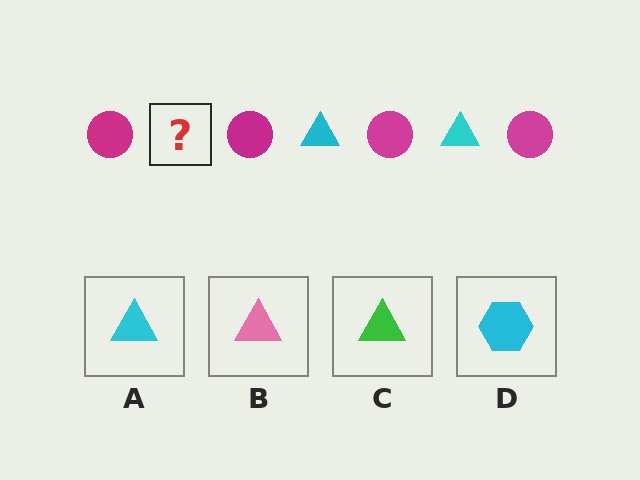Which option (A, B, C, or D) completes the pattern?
A.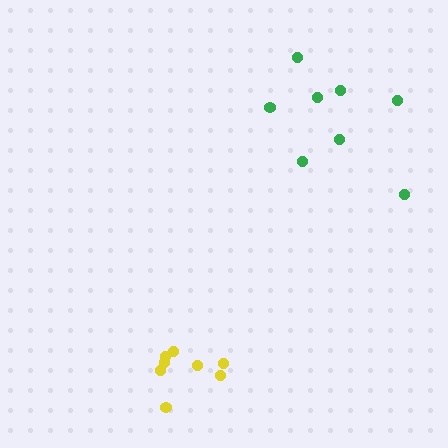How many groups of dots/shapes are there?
There are 2 groups.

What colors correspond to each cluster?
The clusters are colored: yellow, green.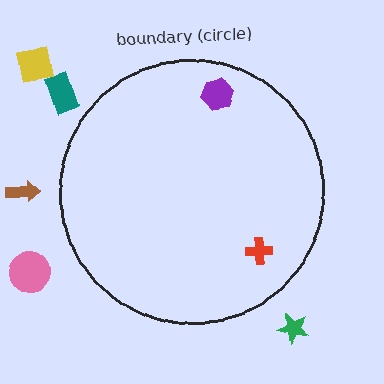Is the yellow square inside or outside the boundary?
Outside.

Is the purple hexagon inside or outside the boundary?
Inside.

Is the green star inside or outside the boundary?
Outside.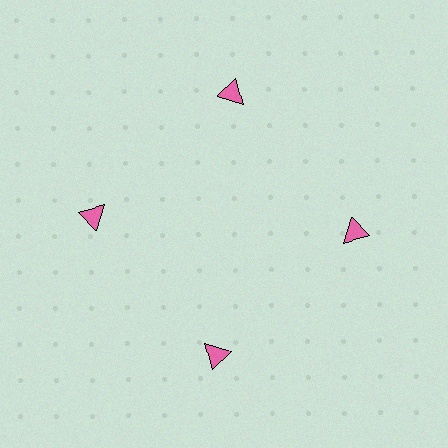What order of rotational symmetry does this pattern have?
This pattern has 4-fold rotational symmetry.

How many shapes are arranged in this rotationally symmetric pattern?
There are 4 shapes, arranged in 4 groups of 1.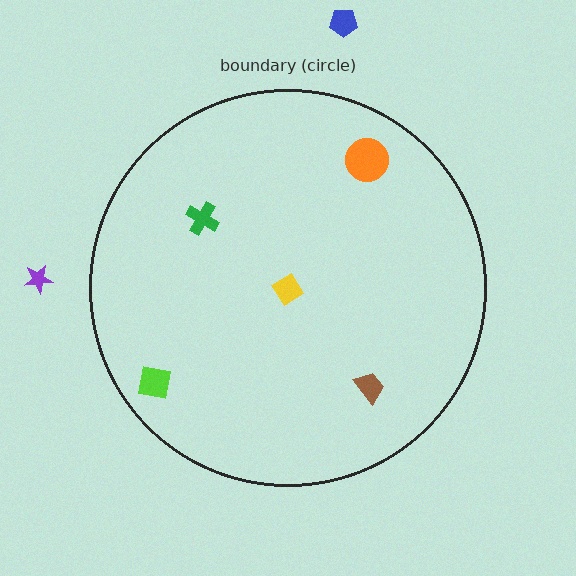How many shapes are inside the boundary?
5 inside, 2 outside.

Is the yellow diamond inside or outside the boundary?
Inside.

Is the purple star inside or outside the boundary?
Outside.